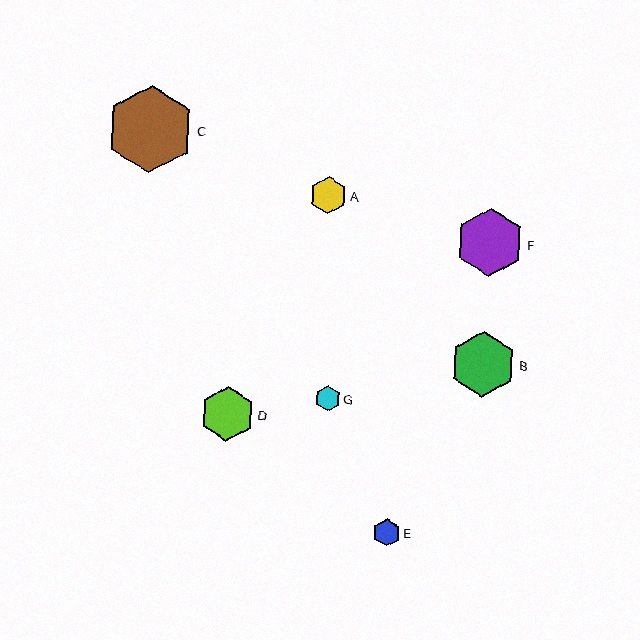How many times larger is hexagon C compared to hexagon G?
Hexagon C is approximately 3.4 times the size of hexagon G.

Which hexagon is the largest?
Hexagon C is the largest with a size of approximately 87 pixels.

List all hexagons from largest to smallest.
From largest to smallest: C, F, B, D, A, E, G.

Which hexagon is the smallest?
Hexagon G is the smallest with a size of approximately 25 pixels.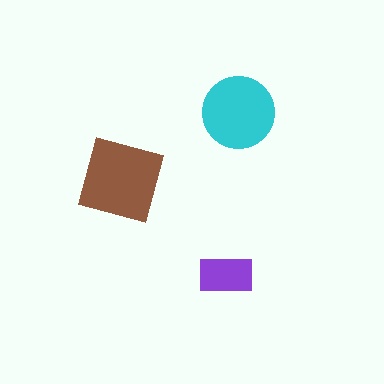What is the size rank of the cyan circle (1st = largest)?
2nd.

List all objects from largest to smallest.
The brown square, the cyan circle, the purple rectangle.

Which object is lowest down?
The purple rectangle is bottommost.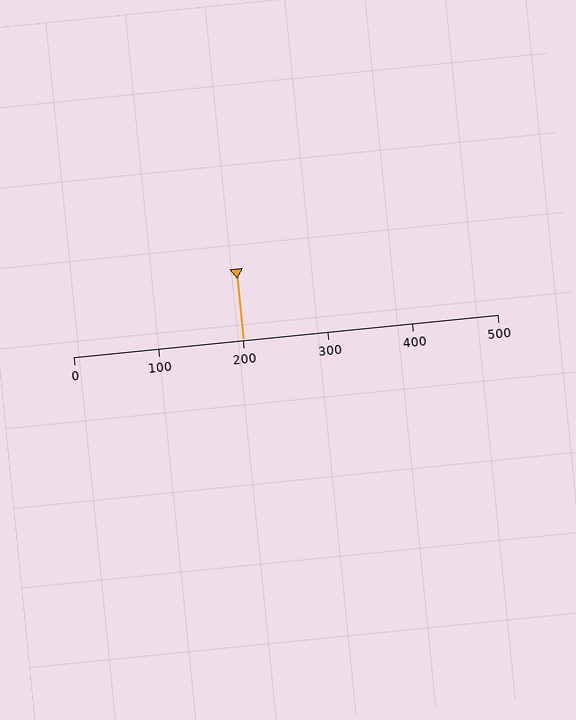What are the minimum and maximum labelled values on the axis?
The axis runs from 0 to 500.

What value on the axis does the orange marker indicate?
The marker indicates approximately 200.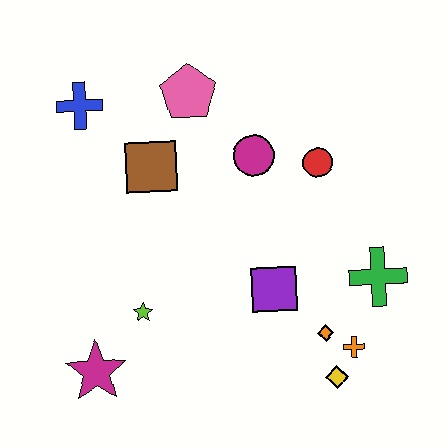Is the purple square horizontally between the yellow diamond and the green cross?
No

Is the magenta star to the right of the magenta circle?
No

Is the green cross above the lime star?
Yes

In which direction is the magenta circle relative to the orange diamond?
The magenta circle is above the orange diamond.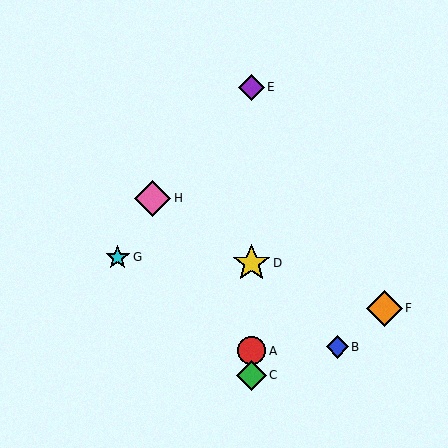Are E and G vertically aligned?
No, E is at x≈251 and G is at x≈118.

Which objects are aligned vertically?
Objects A, C, D, E are aligned vertically.